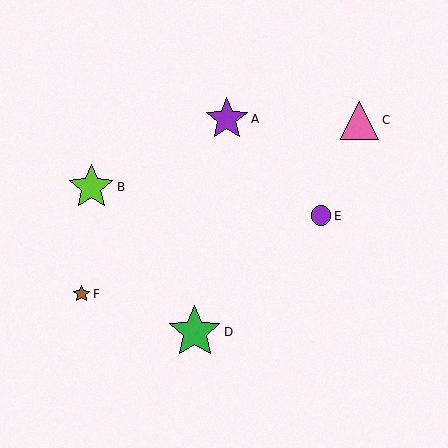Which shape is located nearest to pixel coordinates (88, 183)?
The lime star (labeled B) at (91, 187) is nearest to that location.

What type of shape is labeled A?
Shape A is a purple star.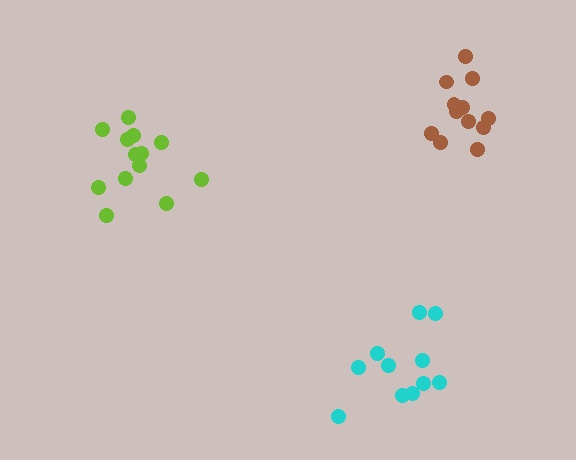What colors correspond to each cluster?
The clusters are colored: lime, brown, cyan.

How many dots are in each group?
Group 1: 13 dots, Group 2: 12 dots, Group 3: 11 dots (36 total).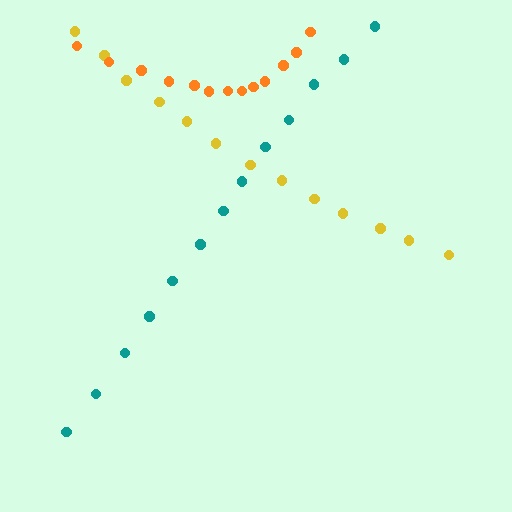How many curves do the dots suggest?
There are 3 distinct paths.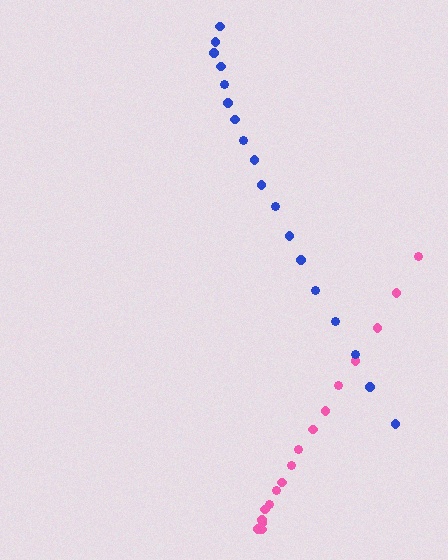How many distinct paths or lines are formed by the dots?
There are 2 distinct paths.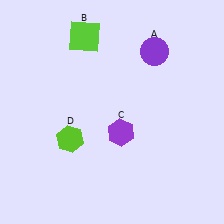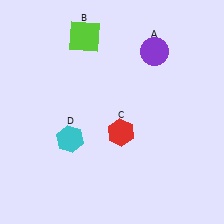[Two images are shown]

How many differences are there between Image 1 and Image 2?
There are 2 differences between the two images.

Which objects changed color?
C changed from purple to red. D changed from lime to cyan.